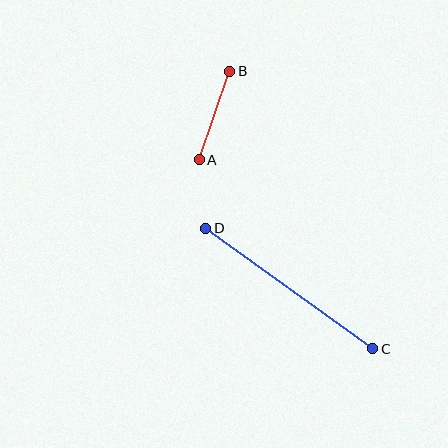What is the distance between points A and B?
The distance is approximately 94 pixels.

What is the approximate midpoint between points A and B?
The midpoint is at approximately (215, 115) pixels.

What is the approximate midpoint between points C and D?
The midpoint is at approximately (289, 289) pixels.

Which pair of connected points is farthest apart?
Points C and D are farthest apart.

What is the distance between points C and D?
The distance is approximately 206 pixels.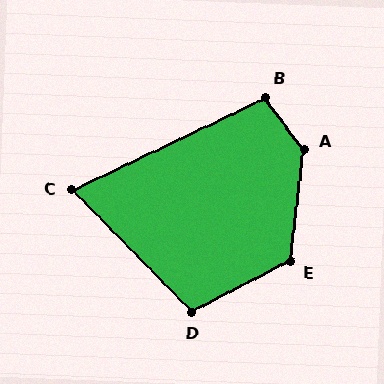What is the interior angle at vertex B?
Approximately 101 degrees (obtuse).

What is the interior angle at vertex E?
Approximately 125 degrees (obtuse).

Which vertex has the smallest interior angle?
C, at approximately 71 degrees.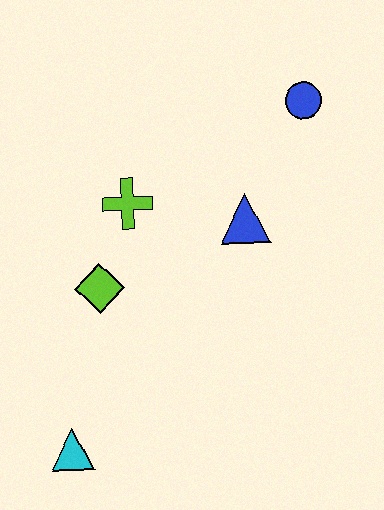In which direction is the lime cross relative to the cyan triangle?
The lime cross is above the cyan triangle.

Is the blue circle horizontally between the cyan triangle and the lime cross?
No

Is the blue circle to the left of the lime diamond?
No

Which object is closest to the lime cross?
The lime diamond is closest to the lime cross.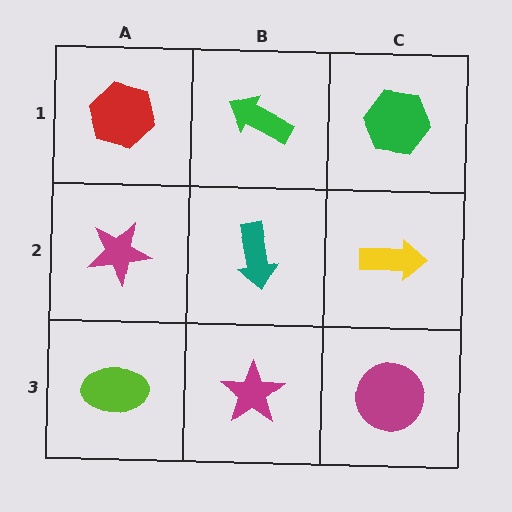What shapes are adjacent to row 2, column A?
A red hexagon (row 1, column A), a lime ellipse (row 3, column A), a teal arrow (row 2, column B).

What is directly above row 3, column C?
A yellow arrow.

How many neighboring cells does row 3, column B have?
3.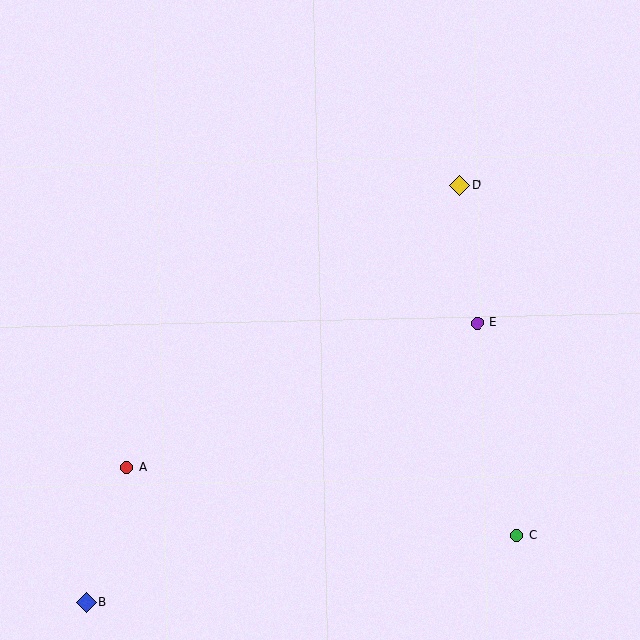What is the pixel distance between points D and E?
The distance between D and E is 139 pixels.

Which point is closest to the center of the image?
Point E at (477, 323) is closest to the center.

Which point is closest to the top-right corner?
Point D is closest to the top-right corner.